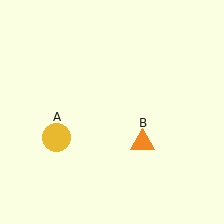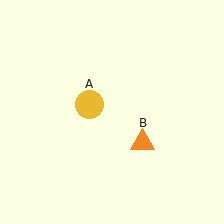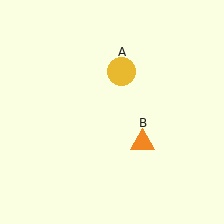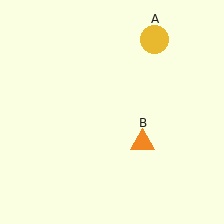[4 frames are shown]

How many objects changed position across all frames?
1 object changed position: yellow circle (object A).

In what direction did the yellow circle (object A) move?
The yellow circle (object A) moved up and to the right.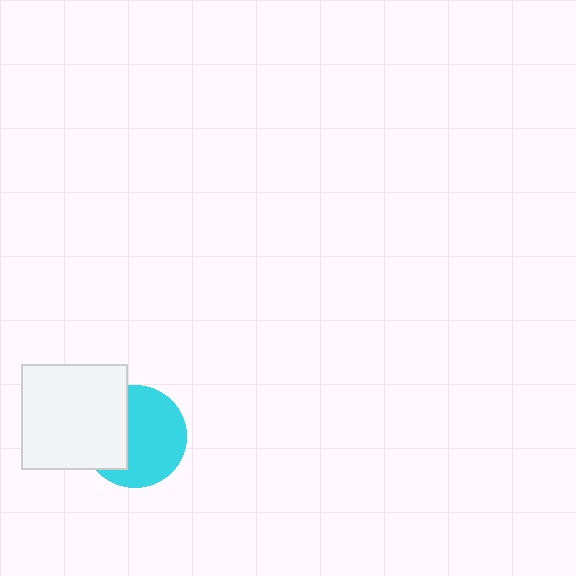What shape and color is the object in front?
The object in front is a white square.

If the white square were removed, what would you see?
You would see the complete cyan circle.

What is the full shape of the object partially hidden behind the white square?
The partially hidden object is a cyan circle.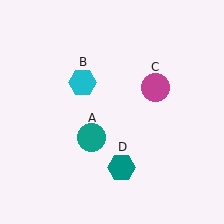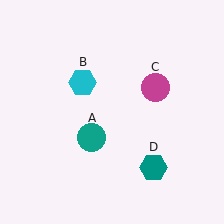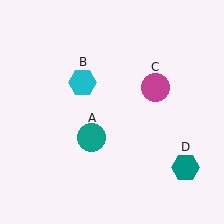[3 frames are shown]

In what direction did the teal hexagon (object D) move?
The teal hexagon (object D) moved right.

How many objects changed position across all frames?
1 object changed position: teal hexagon (object D).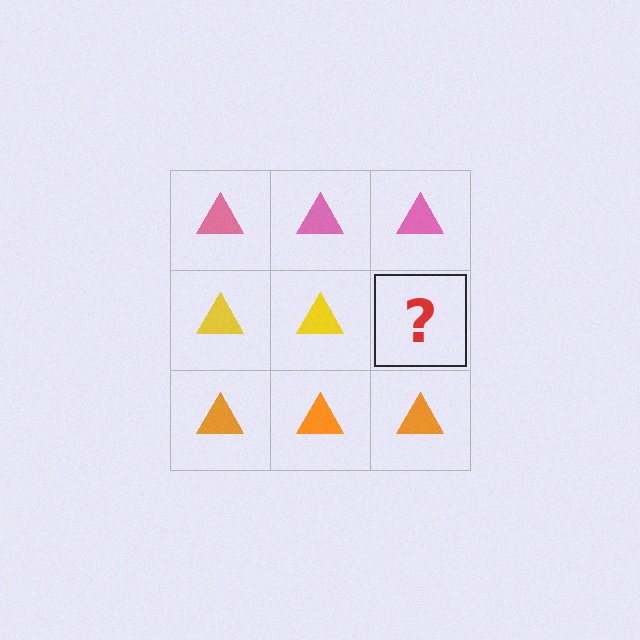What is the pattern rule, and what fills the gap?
The rule is that each row has a consistent color. The gap should be filled with a yellow triangle.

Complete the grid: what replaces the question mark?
The question mark should be replaced with a yellow triangle.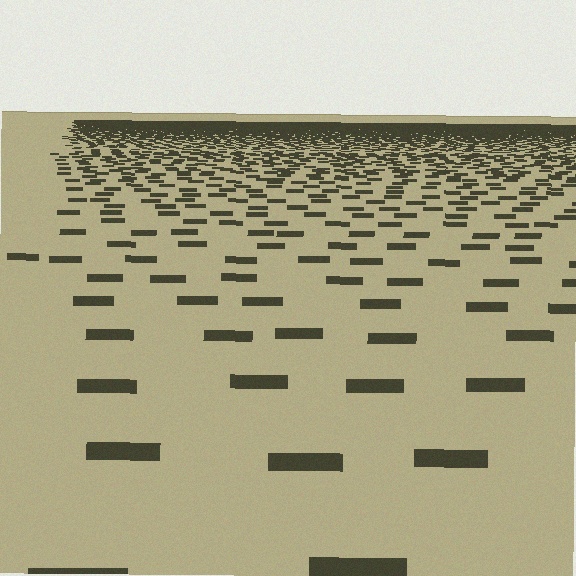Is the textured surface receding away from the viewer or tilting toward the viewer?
The surface is receding away from the viewer. Texture elements get smaller and denser toward the top.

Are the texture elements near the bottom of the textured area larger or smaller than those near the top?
Larger. Near the bottom, elements are closer to the viewer and appear at a bigger on-screen size.